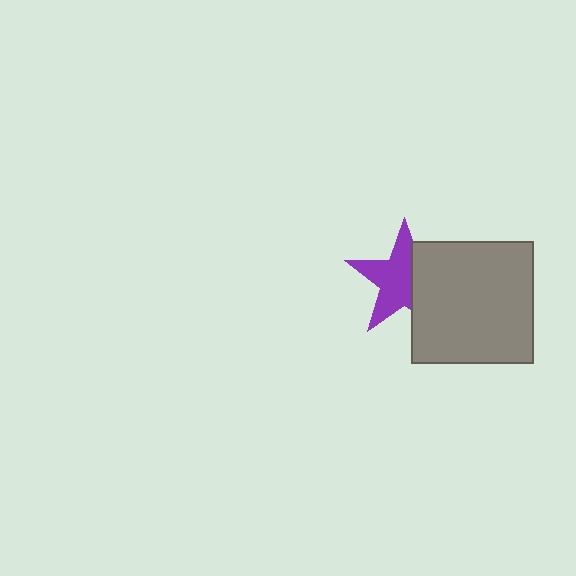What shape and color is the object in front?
The object in front is a gray square.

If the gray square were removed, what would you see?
You would see the complete purple star.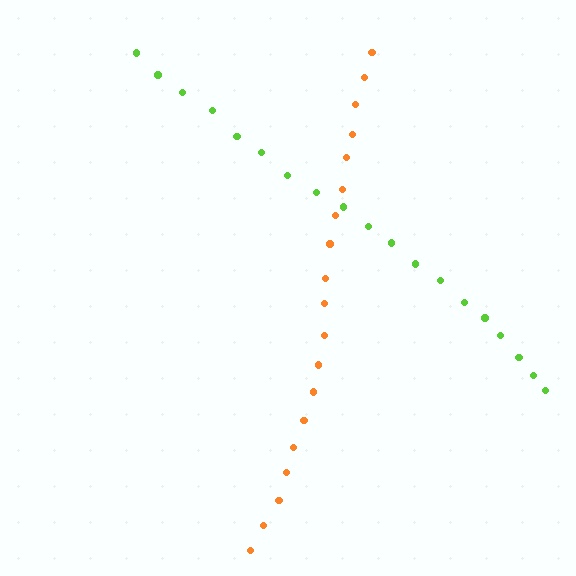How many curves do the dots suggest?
There are 2 distinct paths.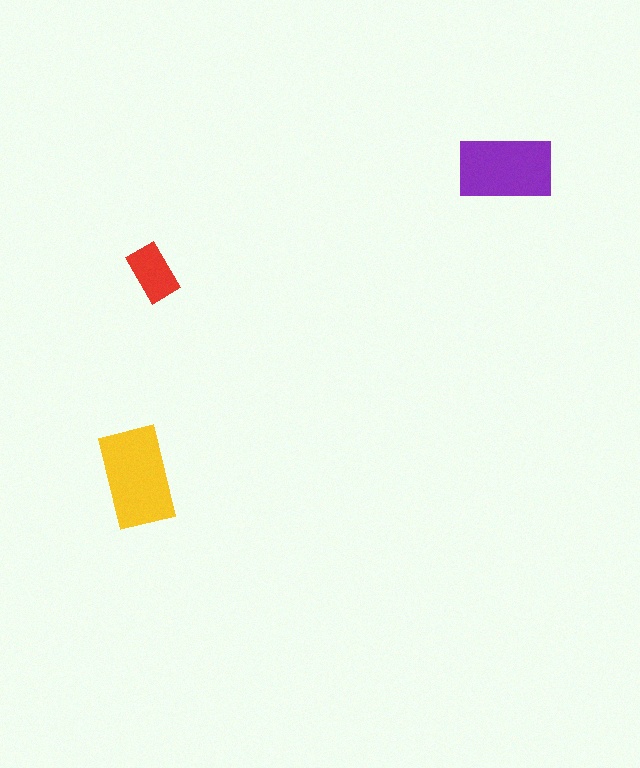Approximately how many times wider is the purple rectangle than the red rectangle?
About 1.5 times wider.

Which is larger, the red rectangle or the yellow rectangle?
The yellow one.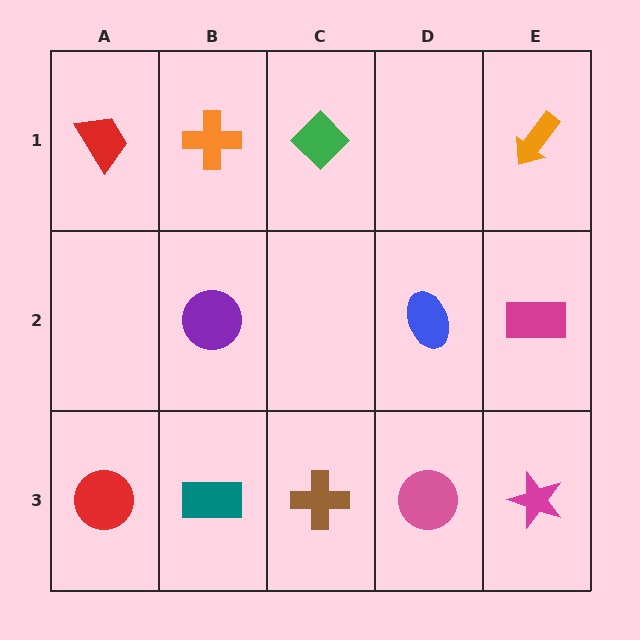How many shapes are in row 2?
3 shapes.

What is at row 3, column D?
A pink circle.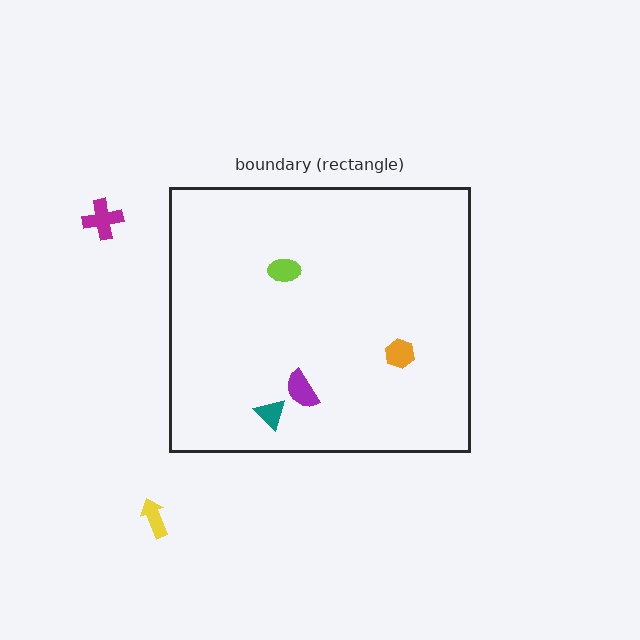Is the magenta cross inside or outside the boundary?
Outside.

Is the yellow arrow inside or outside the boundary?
Outside.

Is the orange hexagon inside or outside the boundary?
Inside.